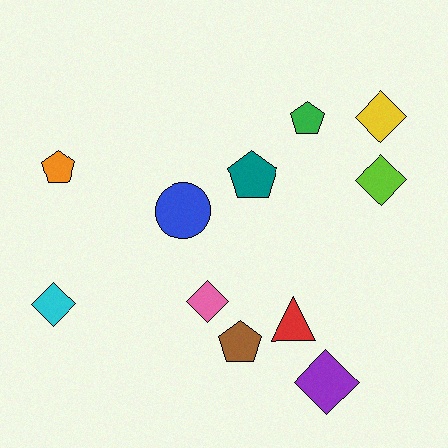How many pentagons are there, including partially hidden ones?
There are 4 pentagons.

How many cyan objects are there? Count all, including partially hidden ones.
There is 1 cyan object.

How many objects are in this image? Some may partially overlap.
There are 11 objects.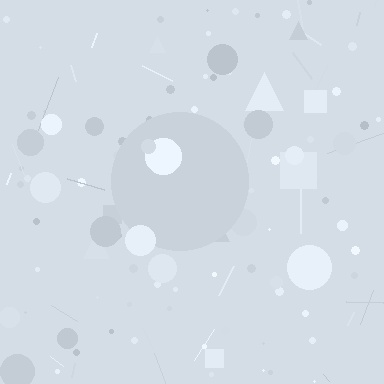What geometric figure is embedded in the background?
A circle is embedded in the background.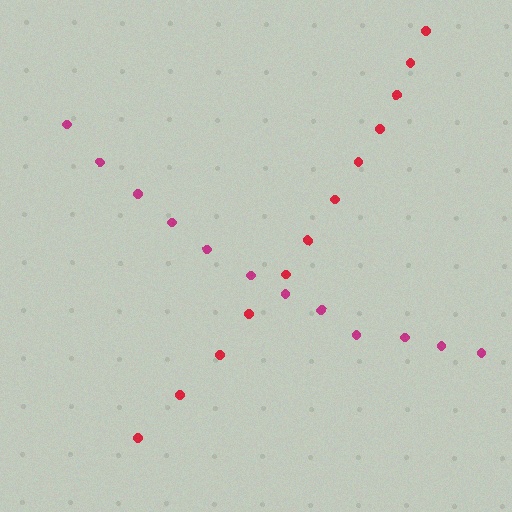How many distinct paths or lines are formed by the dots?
There are 2 distinct paths.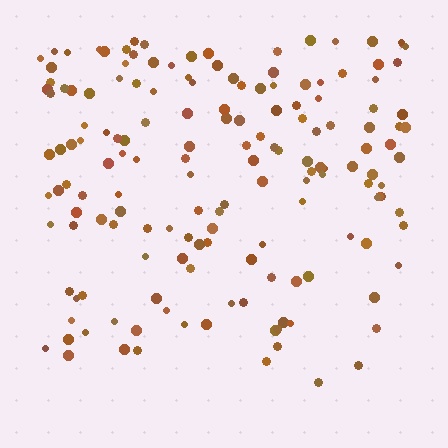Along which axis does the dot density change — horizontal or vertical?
Vertical.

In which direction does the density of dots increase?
From bottom to top, with the top side densest.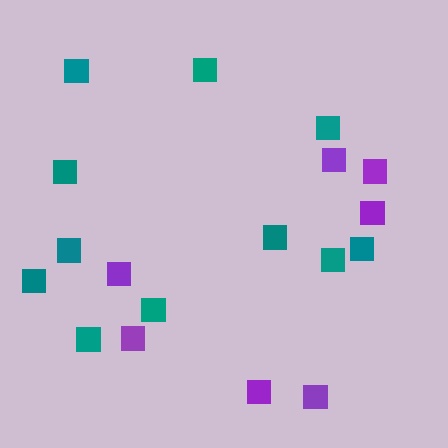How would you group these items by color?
There are 2 groups: one group of purple squares (7) and one group of teal squares (11).